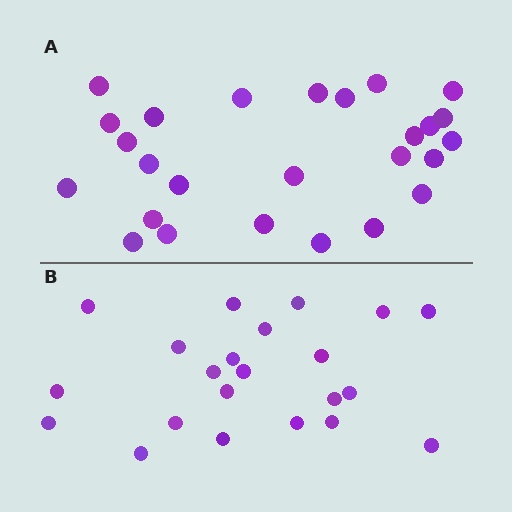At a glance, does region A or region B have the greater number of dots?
Region A (the top region) has more dots.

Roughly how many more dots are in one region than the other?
Region A has about 4 more dots than region B.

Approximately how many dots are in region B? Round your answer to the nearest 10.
About 20 dots. (The exact count is 22, which rounds to 20.)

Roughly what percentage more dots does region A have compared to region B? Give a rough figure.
About 20% more.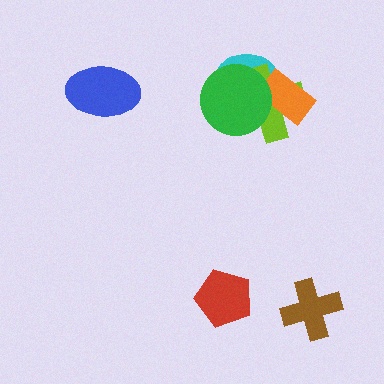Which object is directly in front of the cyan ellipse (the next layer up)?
The lime cross is directly in front of the cyan ellipse.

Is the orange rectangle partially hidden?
Yes, it is partially covered by another shape.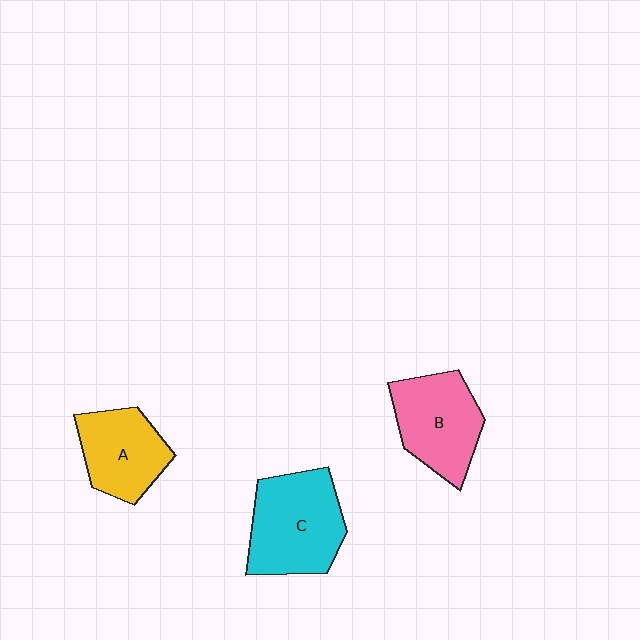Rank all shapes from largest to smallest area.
From largest to smallest: C (cyan), B (pink), A (yellow).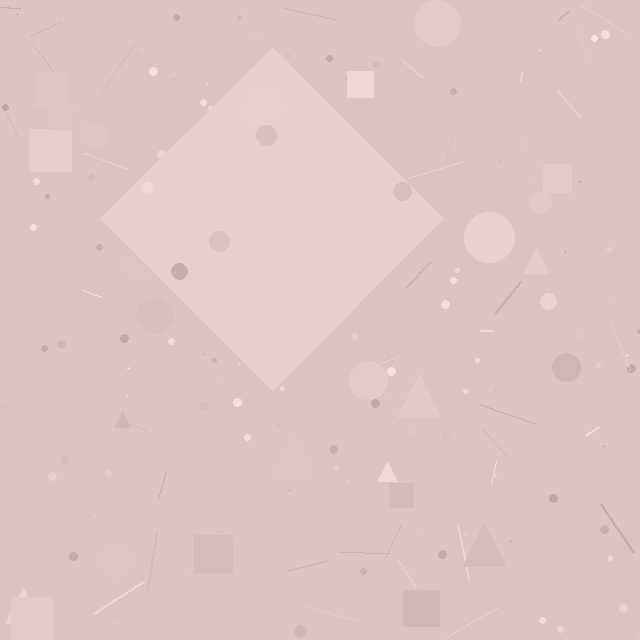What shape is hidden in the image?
A diamond is hidden in the image.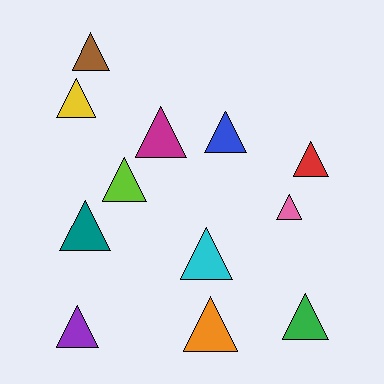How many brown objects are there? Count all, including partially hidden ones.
There is 1 brown object.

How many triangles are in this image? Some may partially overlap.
There are 12 triangles.